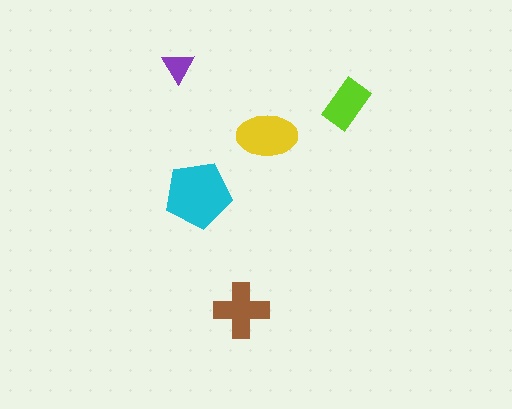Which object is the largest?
The cyan pentagon.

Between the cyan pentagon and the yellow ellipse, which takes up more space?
The cyan pentagon.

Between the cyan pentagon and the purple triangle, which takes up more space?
The cyan pentagon.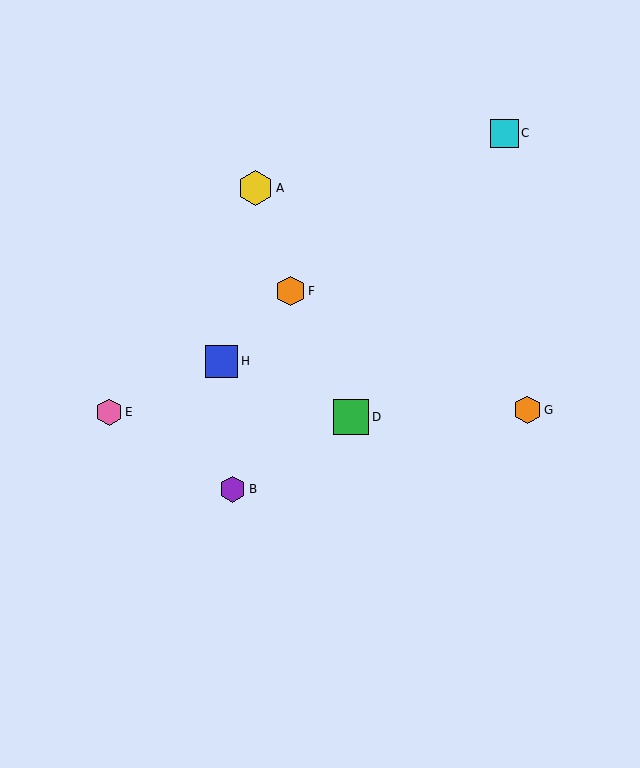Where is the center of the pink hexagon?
The center of the pink hexagon is at (109, 412).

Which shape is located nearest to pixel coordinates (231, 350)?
The blue square (labeled H) at (222, 361) is nearest to that location.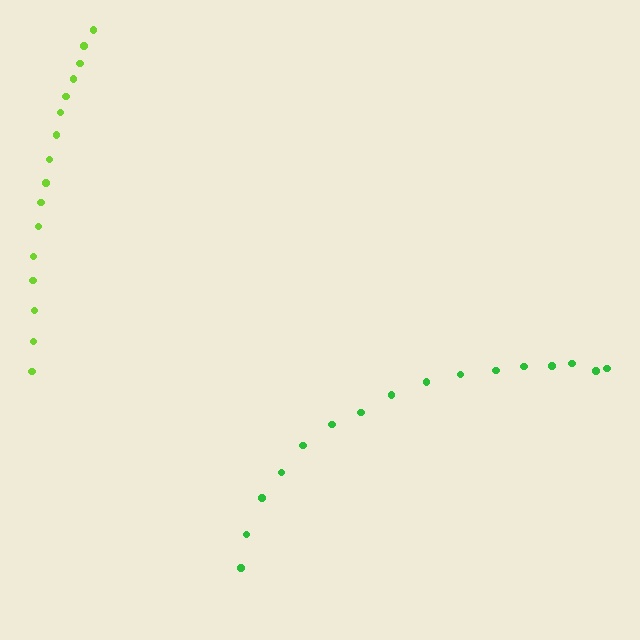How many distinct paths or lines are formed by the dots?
There are 2 distinct paths.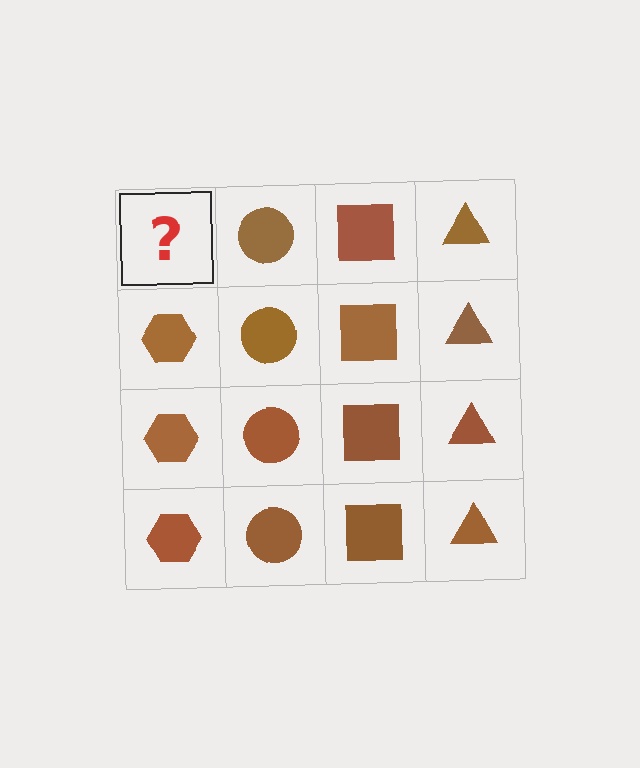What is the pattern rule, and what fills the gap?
The rule is that each column has a consistent shape. The gap should be filled with a brown hexagon.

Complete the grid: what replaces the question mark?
The question mark should be replaced with a brown hexagon.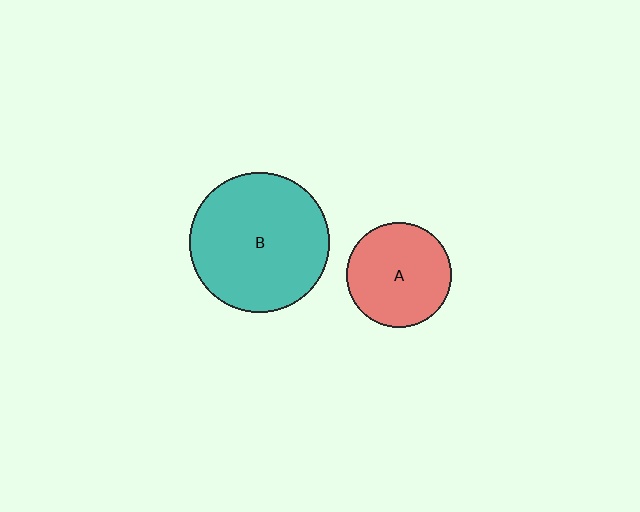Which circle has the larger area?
Circle B (teal).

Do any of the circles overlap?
No, none of the circles overlap.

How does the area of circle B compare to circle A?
Approximately 1.8 times.